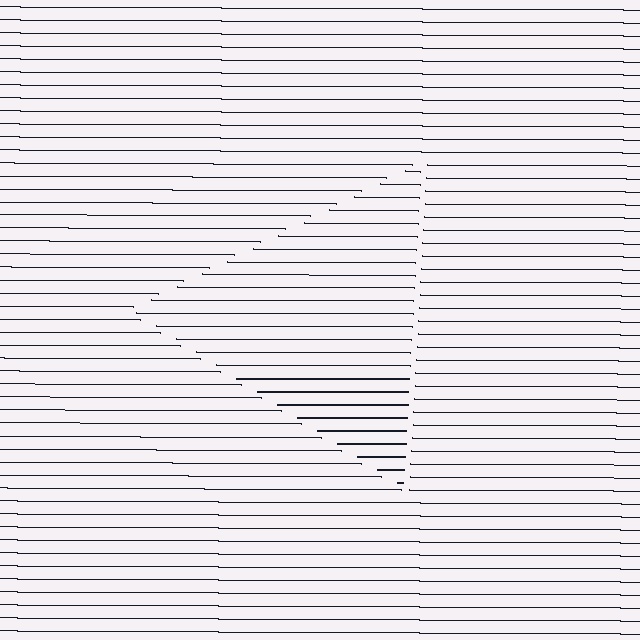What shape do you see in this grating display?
An illusory triangle. The interior of the shape contains the same grating, shifted by half a period — the contour is defined by the phase discontinuity where line-ends from the inner and outer gratings abut.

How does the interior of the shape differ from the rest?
The interior of the shape contains the same grating, shifted by half a period — the contour is defined by the phase discontinuity where line-ends from the inner and outer gratings abut.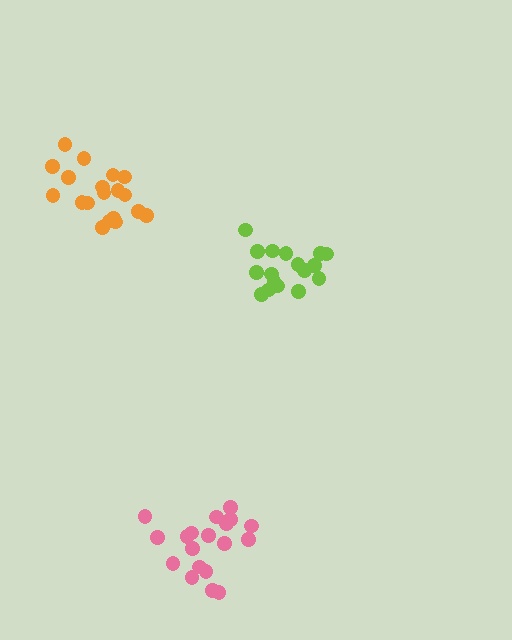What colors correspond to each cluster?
The clusters are colored: pink, lime, orange.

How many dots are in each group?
Group 1: 19 dots, Group 2: 17 dots, Group 3: 19 dots (55 total).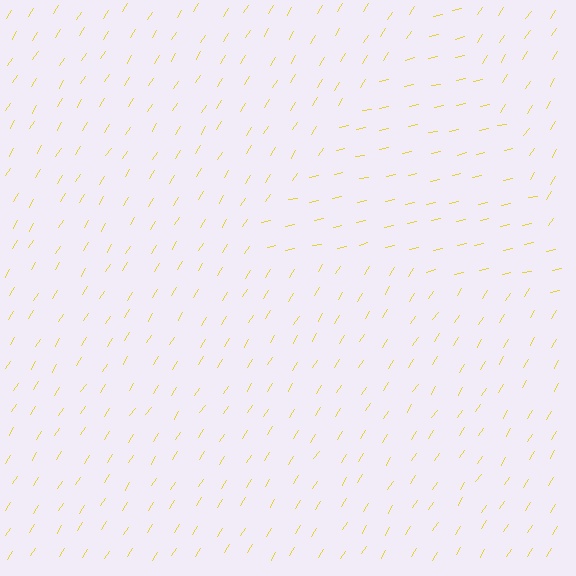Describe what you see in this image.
The image is filled with small yellow line segments. A triangle region in the image has lines oriented differently from the surrounding lines, creating a visible texture boundary.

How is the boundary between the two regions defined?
The boundary is defined purely by a change in line orientation (approximately 45 degrees difference). All lines are the same color and thickness.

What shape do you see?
I see a triangle.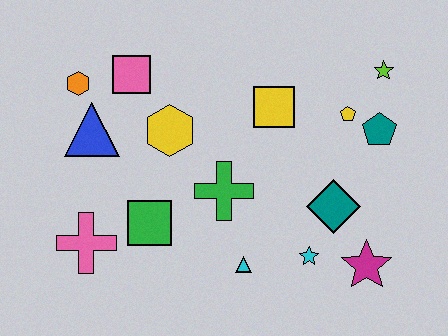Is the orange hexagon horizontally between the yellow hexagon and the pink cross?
No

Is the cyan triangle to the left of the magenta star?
Yes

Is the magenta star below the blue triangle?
Yes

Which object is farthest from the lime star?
The pink cross is farthest from the lime star.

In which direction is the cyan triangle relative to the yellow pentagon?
The cyan triangle is below the yellow pentagon.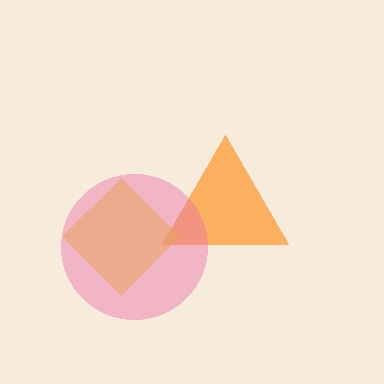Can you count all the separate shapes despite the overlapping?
Yes, there are 3 separate shapes.